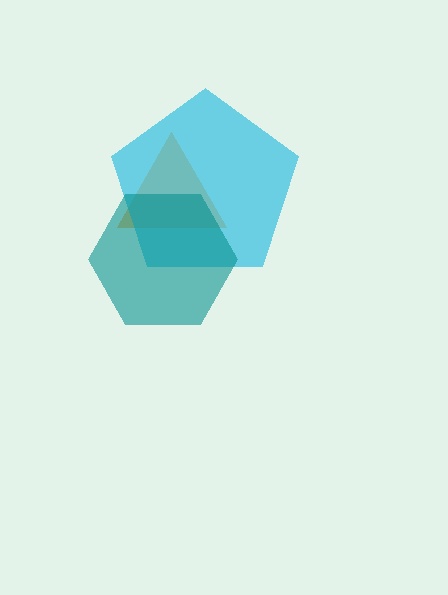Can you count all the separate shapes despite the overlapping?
Yes, there are 3 separate shapes.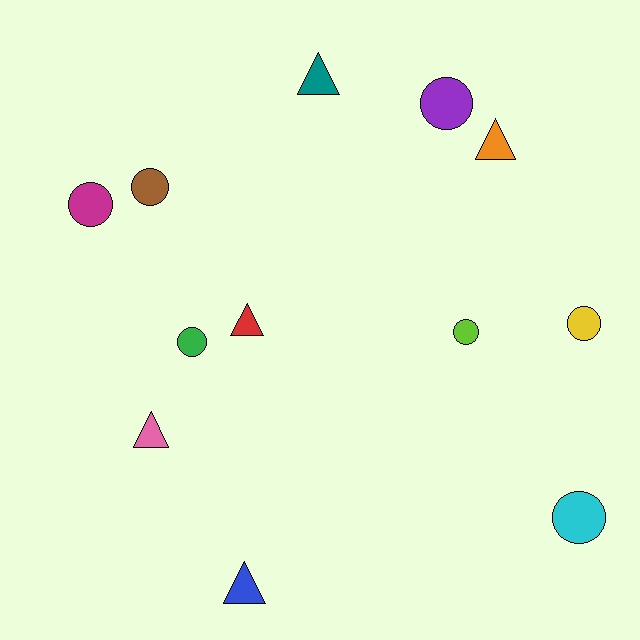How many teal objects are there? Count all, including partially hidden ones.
There is 1 teal object.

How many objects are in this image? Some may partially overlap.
There are 12 objects.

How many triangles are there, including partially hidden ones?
There are 5 triangles.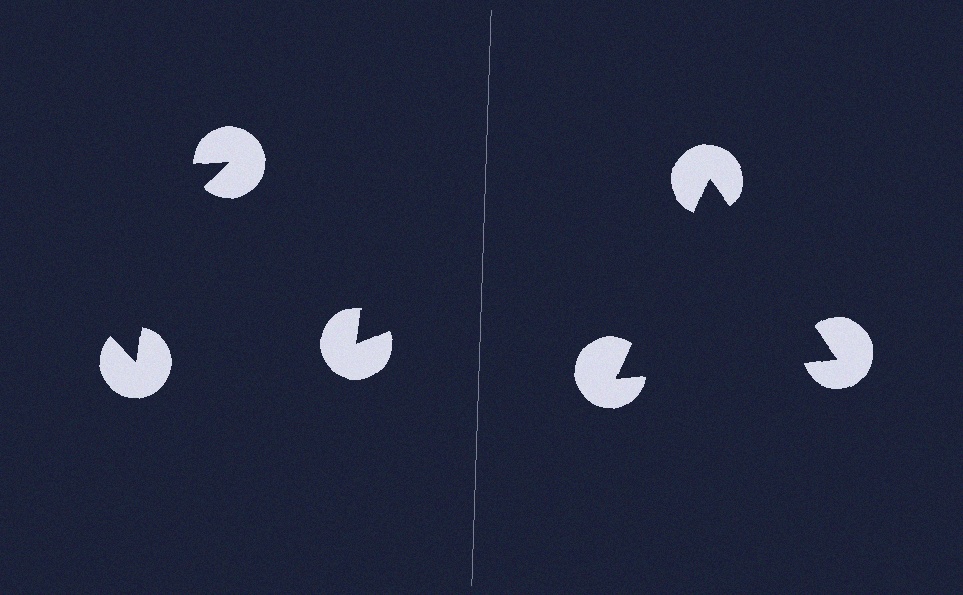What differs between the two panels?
The pac-man discs are positioned identically on both sides; only the wedge orientations differ. On the right they align to a triangle; on the left they are misaligned.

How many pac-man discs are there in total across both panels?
6 — 3 on each side.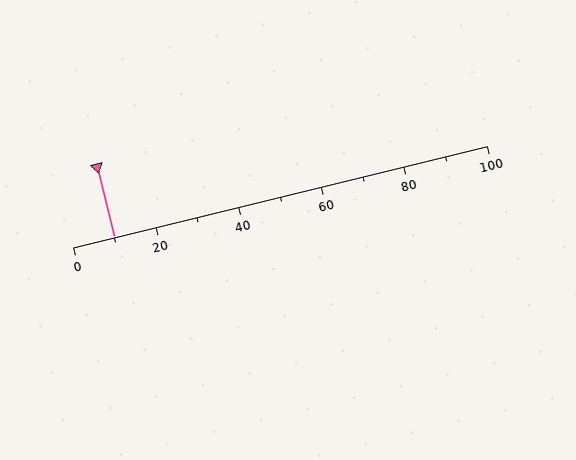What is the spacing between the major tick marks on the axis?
The major ticks are spaced 20 apart.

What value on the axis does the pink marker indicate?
The marker indicates approximately 10.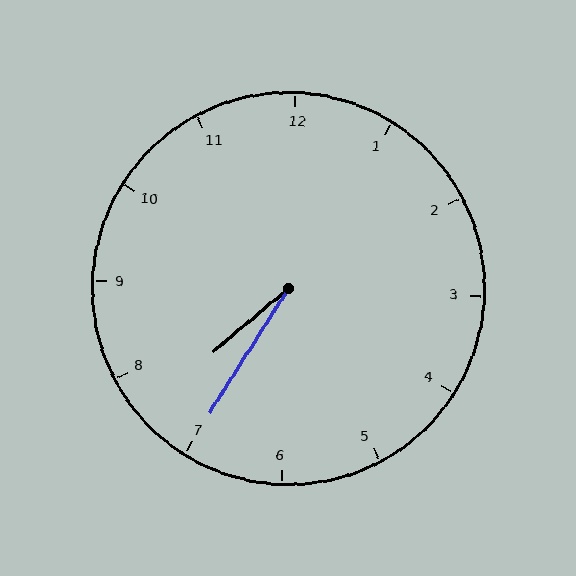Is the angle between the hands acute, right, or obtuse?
It is acute.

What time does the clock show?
7:35.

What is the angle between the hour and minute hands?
Approximately 18 degrees.